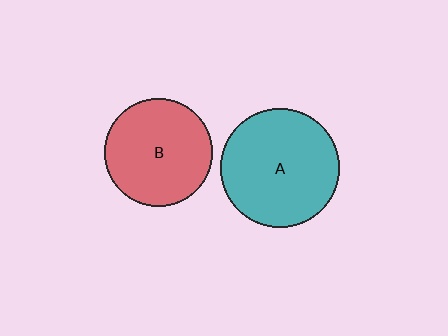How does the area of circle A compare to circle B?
Approximately 1.2 times.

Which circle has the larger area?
Circle A (teal).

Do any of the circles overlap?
No, none of the circles overlap.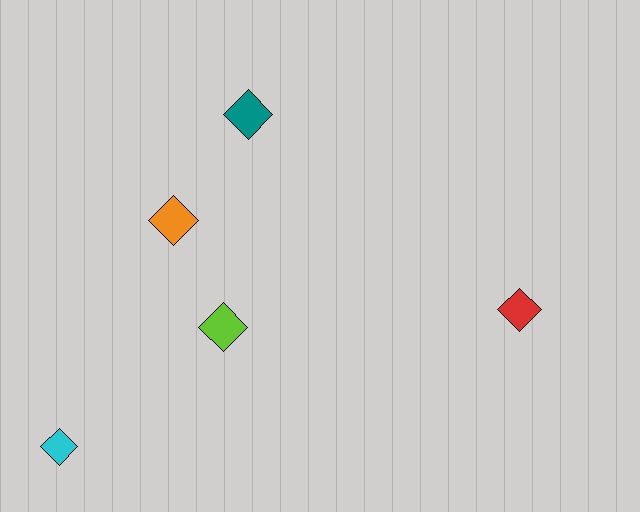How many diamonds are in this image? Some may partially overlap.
There are 5 diamonds.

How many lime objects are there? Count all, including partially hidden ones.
There is 1 lime object.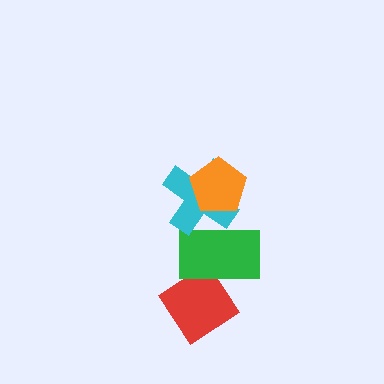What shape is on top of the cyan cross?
The orange pentagon is on top of the cyan cross.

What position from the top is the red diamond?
The red diamond is 4th from the top.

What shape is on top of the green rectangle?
The cyan cross is on top of the green rectangle.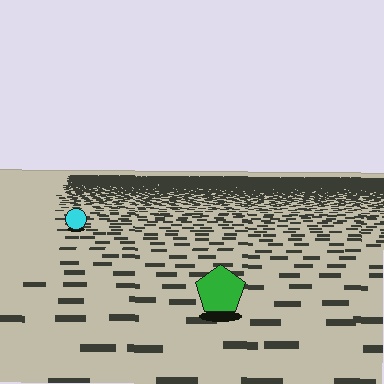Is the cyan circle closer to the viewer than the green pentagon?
No. The green pentagon is closer — you can tell from the texture gradient: the ground texture is coarser near it.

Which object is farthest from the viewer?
The cyan circle is farthest from the viewer. It appears smaller and the ground texture around it is denser.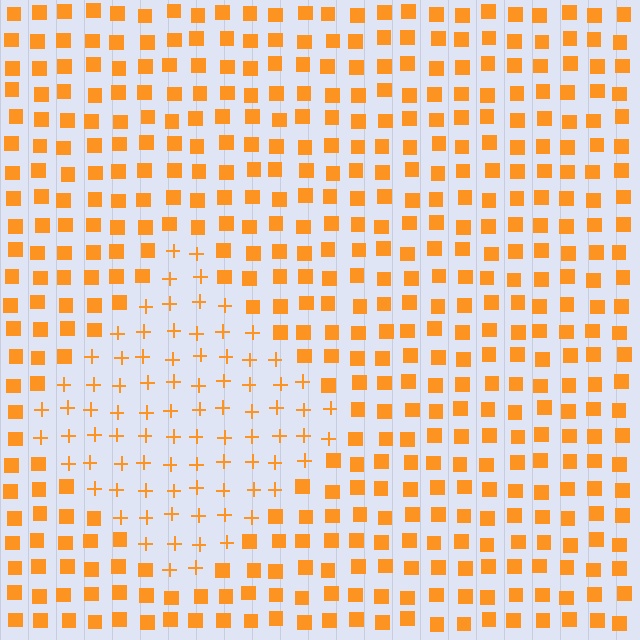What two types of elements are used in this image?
The image uses plus signs inside the diamond region and squares outside it.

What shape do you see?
I see a diamond.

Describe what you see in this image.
The image is filled with small orange elements arranged in a uniform grid. A diamond-shaped region contains plus signs, while the surrounding area contains squares. The boundary is defined purely by the change in element shape.